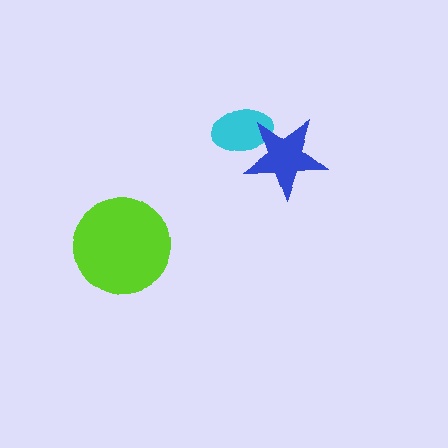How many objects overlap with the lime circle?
0 objects overlap with the lime circle.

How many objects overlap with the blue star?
1 object overlaps with the blue star.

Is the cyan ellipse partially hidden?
Yes, it is partially covered by another shape.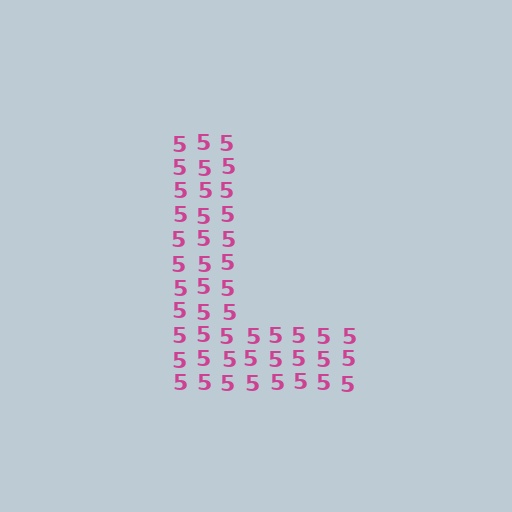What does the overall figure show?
The overall figure shows the letter L.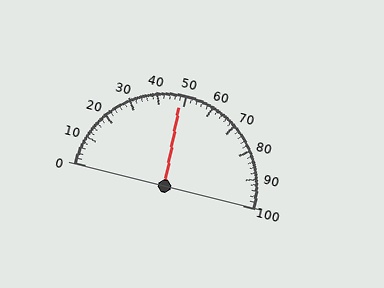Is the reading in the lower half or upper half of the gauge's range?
The reading is in the lower half of the range (0 to 100).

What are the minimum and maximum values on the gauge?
The gauge ranges from 0 to 100.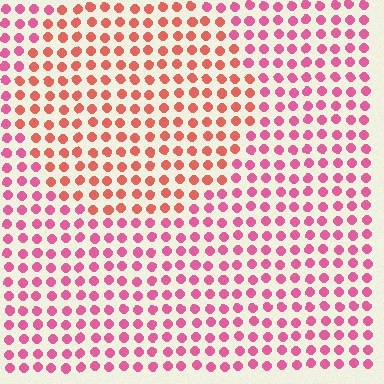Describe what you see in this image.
The image is filled with small pink elements in a uniform arrangement. A circle-shaped region is visible where the elements are tinted to a slightly different hue, forming a subtle color boundary.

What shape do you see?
I see a circle.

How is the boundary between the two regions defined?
The boundary is defined purely by a slight shift in hue (about 33 degrees). Spacing, size, and orientation are identical on both sides.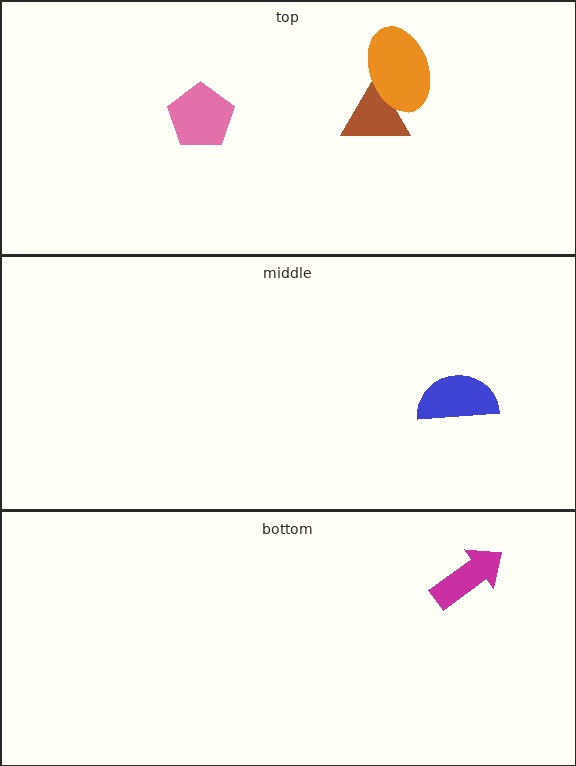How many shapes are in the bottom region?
1.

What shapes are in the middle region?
The blue semicircle.